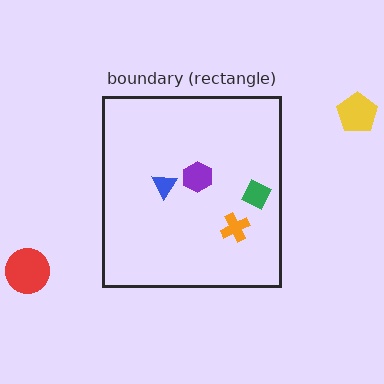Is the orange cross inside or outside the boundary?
Inside.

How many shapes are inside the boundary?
4 inside, 2 outside.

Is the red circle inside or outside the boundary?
Outside.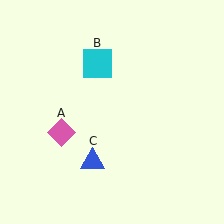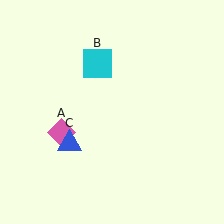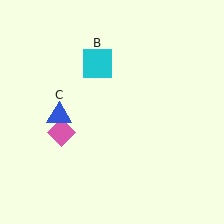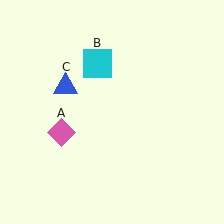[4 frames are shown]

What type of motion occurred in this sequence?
The blue triangle (object C) rotated clockwise around the center of the scene.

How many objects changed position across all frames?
1 object changed position: blue triangle (object C).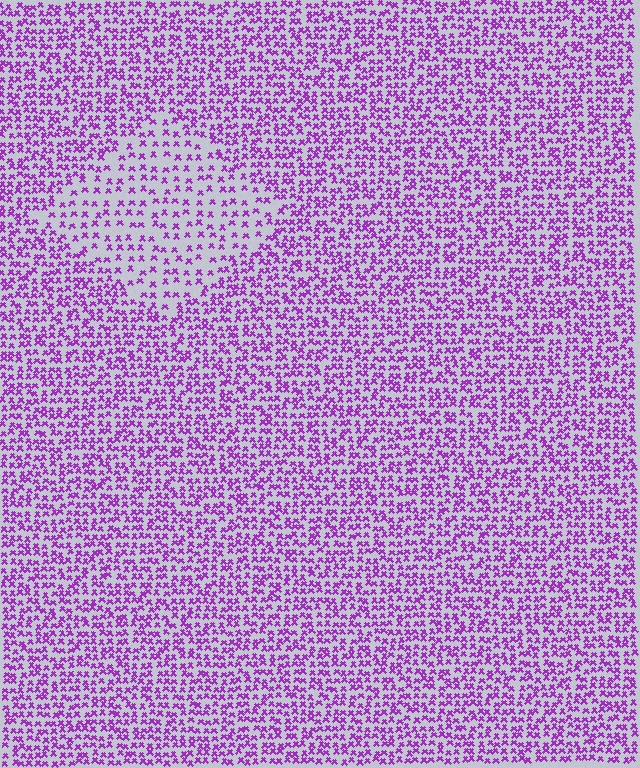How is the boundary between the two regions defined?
The boundary is defined by a change in element density (approximately 2.0x ratio). All elements are the same color, size, and shape.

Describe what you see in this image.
The image contains small purple elements arranged at two different densities. A diamond-shaped region is visible where the elements are less densely packed than the surrounding area.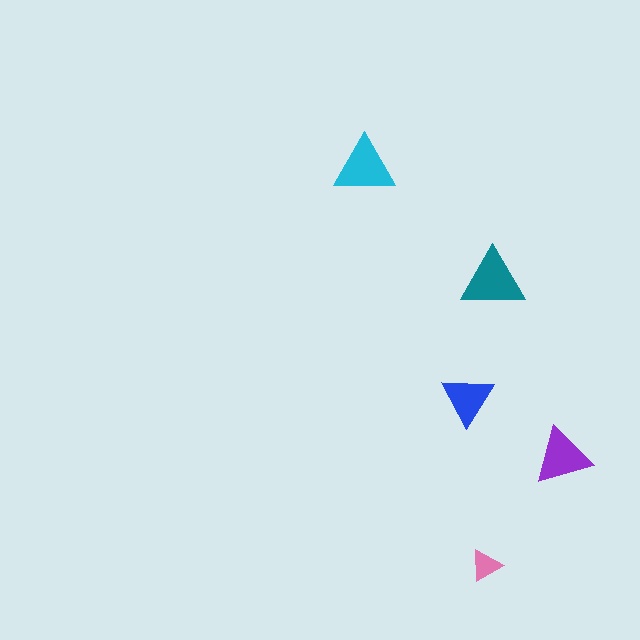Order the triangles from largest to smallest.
the teal one, the cyan one, the purple one, the blue one, the pink one.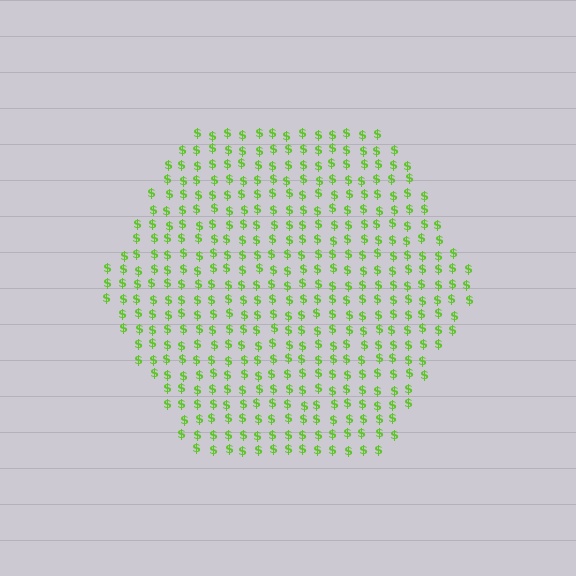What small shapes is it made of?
It is made of small dollar signs.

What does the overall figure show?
The overall figure shows a hexagon.